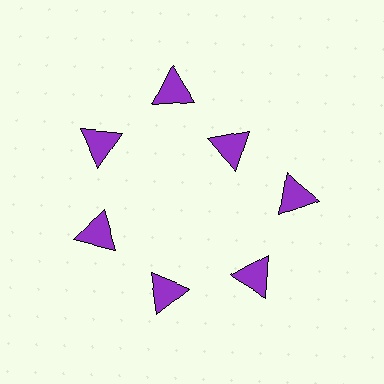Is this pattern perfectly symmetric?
No. The 7 purple triangles are arranged in a ring, but one element near the 1 o'clock position is pulled inward toward the center, breaking the 7-fold rotational symmetry.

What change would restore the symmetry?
The symmetry would be restored by moving it outward, back onto the ring so that all 7 triangles sit at equal angles and equal distance from the center.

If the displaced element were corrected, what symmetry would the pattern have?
It would have 7-fold rotational symmetry — the pattern would map onto itself every 51 degrees.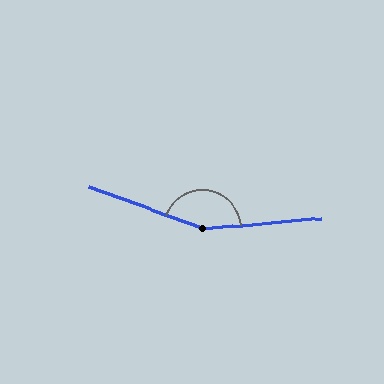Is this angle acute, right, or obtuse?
It is obtuse.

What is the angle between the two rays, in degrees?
Approximately 155 degrees.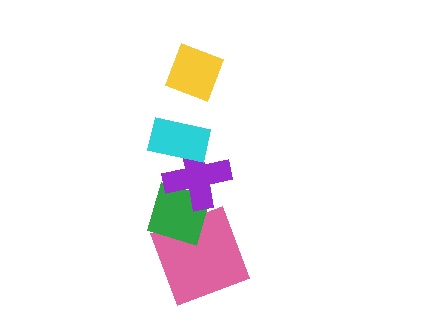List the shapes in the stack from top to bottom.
From top to bottom: the yellow diamond, the cyan rectangle, the purple cross, the green diamond, the pink square.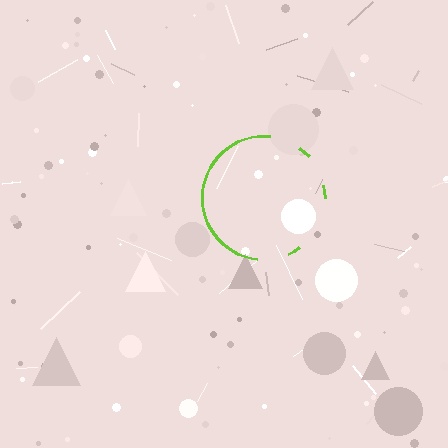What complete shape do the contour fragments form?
The contour fragments form a circle.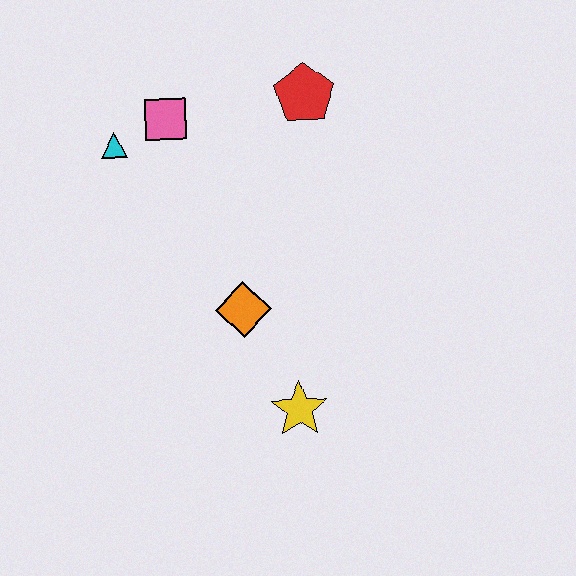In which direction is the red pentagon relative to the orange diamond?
The red pentagon is above the orange diamond.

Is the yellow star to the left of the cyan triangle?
No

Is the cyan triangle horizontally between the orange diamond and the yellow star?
No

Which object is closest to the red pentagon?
The pink square is closest to the red pentagon.